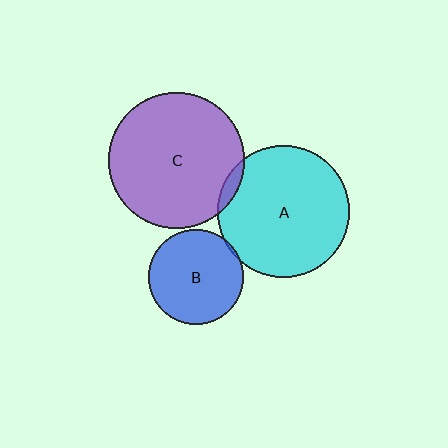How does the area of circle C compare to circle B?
Approximately 2.1 times.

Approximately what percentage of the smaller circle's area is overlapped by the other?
Approximately 5%.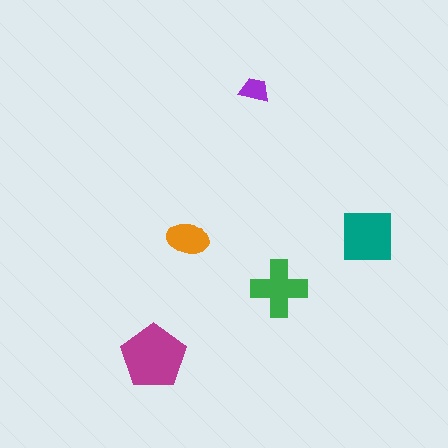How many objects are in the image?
There are 5 objects in the image.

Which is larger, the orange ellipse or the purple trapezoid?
The orange ellipse.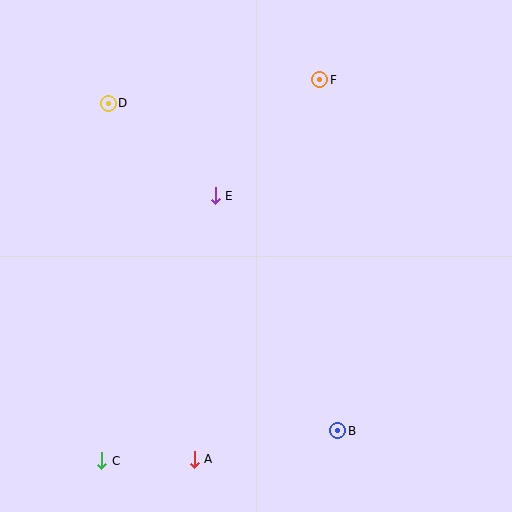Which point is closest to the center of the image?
Point E at (215, 196) is closest to the center.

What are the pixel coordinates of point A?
Point A is at (194, 459).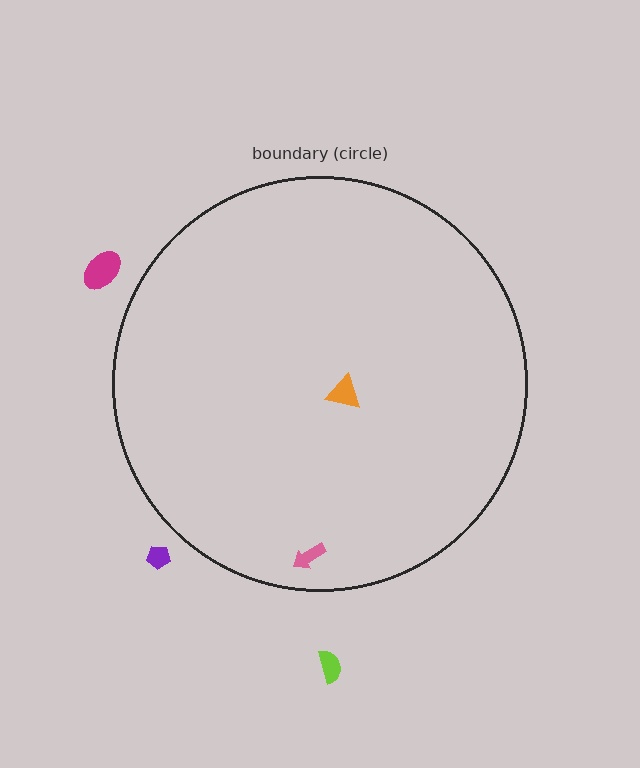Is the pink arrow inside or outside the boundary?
Inside.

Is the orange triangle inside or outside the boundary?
Inside.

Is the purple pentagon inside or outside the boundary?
Outside.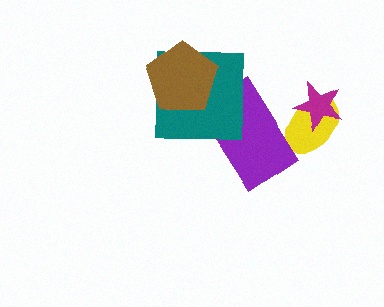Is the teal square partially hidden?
Yes, it is partially covered by another shape.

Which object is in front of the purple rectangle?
The teal square is in front of the purple rectangle.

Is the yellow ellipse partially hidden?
Yes, it is partially covered by another shape.